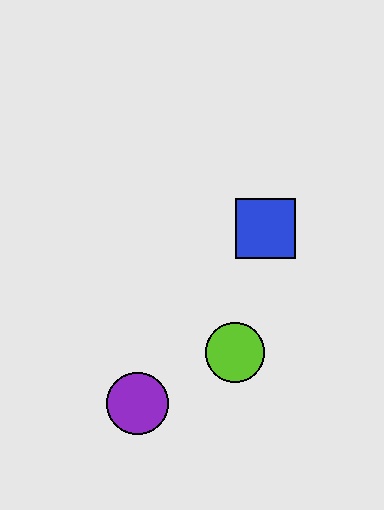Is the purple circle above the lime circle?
No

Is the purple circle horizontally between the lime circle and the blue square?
No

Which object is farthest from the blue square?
The purple circle is farthest from the blue square.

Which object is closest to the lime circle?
The purple circle is closest to the lime circle.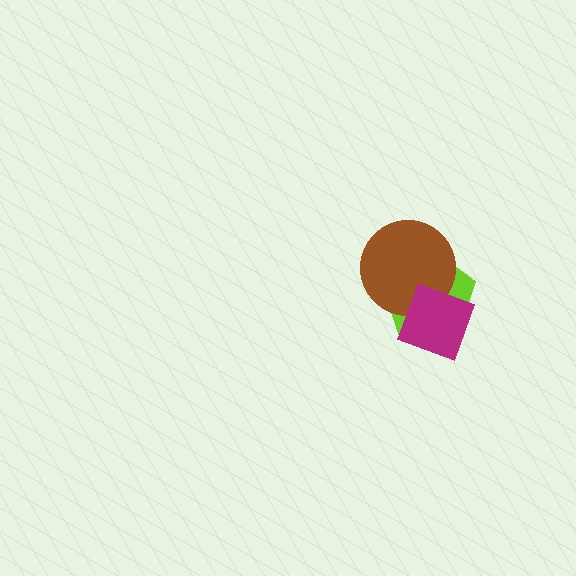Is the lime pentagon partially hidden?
Yes, it is partially covered by another shape.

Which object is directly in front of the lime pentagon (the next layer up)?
The brown circle is directly in front of the lime pentagon.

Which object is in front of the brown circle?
The magenta square is in front of the brown circle.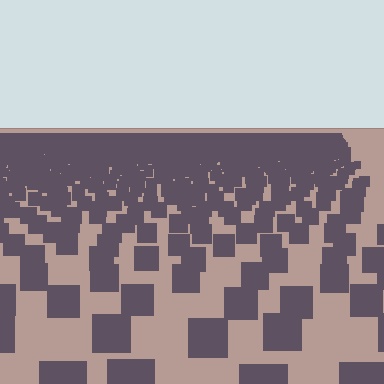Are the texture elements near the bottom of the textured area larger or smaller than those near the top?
Larger. Near the bottom, elements are closer to the viewer and appear at a bigger on-screen size.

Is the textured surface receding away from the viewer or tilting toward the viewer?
The surface is receding away from the viewer. Texture elements get smaller and denser toward the top.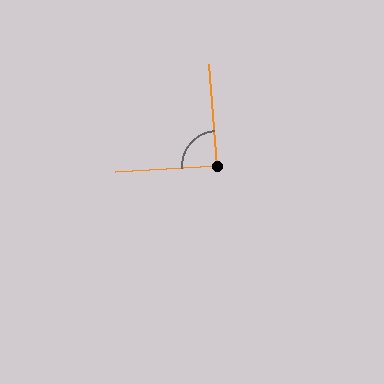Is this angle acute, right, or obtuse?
It is approximately a right angle.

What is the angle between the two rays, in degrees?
Approximately 89 degrees.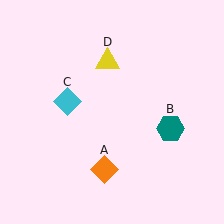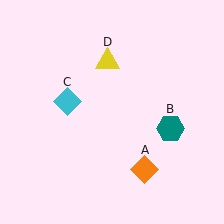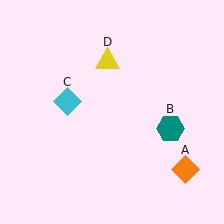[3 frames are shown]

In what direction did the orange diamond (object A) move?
The orange diamond (object A) moved right.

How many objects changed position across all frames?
1 object changed position: orange diamond (object A).